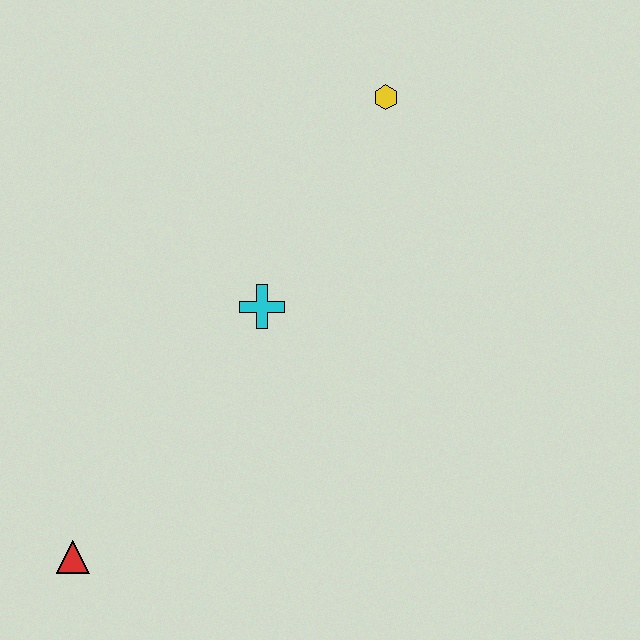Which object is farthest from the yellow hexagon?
The red triangle is farthest from the yellow hexagon.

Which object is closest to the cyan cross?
The yellow hexagon is closest to the cyan cross.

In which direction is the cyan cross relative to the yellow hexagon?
The cyan cross is below the yellow hexagon.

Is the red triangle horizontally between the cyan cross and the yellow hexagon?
No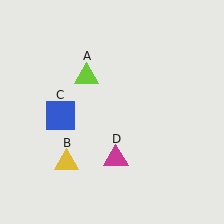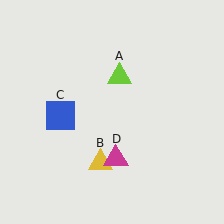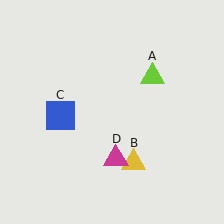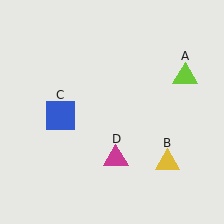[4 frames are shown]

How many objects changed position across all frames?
2 objects changed position: lime triangle (object A), yellow triangle (object B).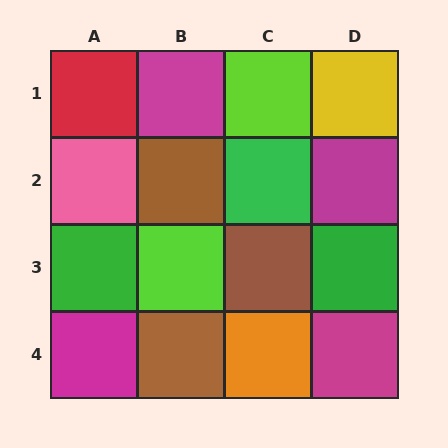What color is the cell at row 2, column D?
Magenta.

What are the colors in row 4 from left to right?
Magenta, brown, orange, magenta.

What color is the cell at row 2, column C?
Green.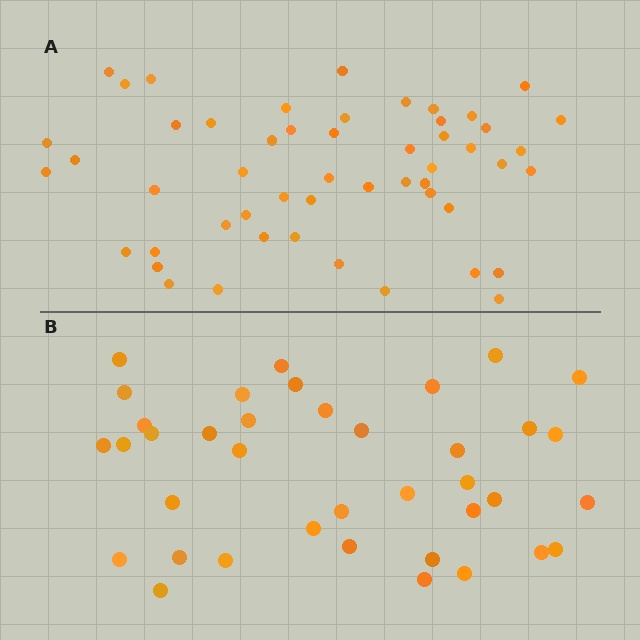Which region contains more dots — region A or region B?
Region A (the top region) has more dots.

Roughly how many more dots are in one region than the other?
Region A has approximately 15 more dots than region B.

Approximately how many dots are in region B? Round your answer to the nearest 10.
About 40 dots. (The exact count is 38, which rounds to 40.)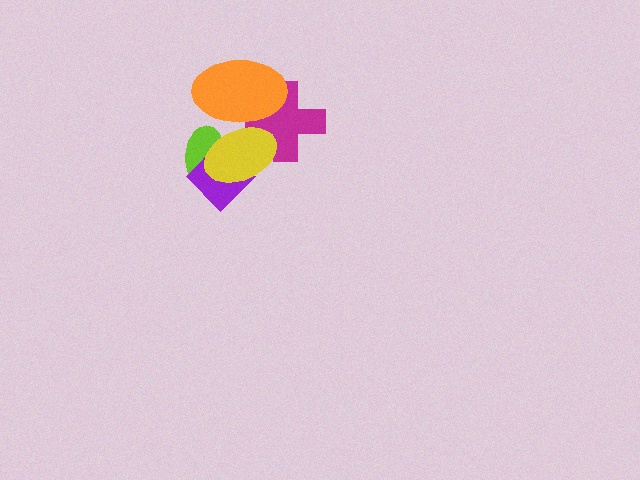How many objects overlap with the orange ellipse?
2 objects overlap with the orange ellipse.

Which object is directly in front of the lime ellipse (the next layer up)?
The purple diamond is directly in front of the lime ellipse.